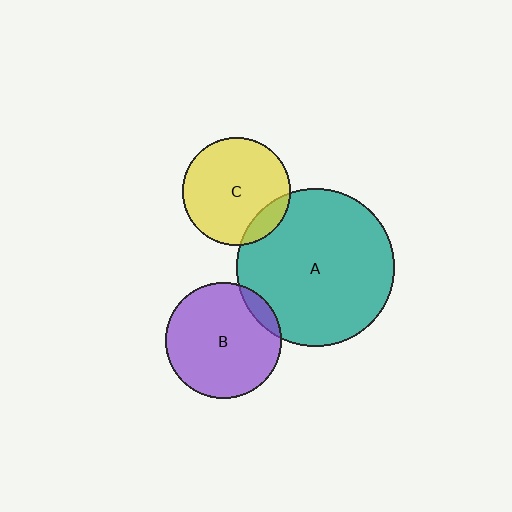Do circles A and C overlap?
Yes.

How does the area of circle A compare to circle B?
Approximately 1.9 times.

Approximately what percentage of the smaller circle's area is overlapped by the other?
Approximately 15%.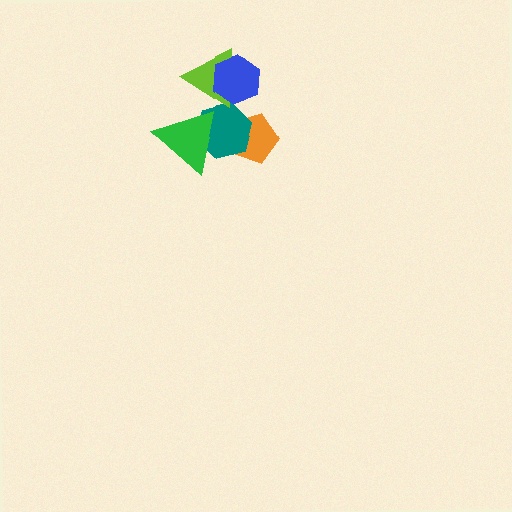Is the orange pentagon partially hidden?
Yes, it is partially covered by another shape.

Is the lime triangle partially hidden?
Yes, it is partially covered by another shape.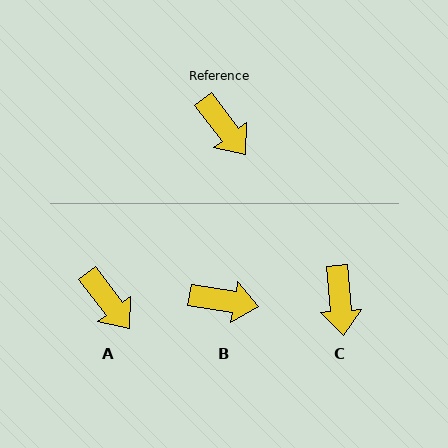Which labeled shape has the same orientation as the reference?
A.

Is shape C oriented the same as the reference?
No, it is off by about 32 degrees.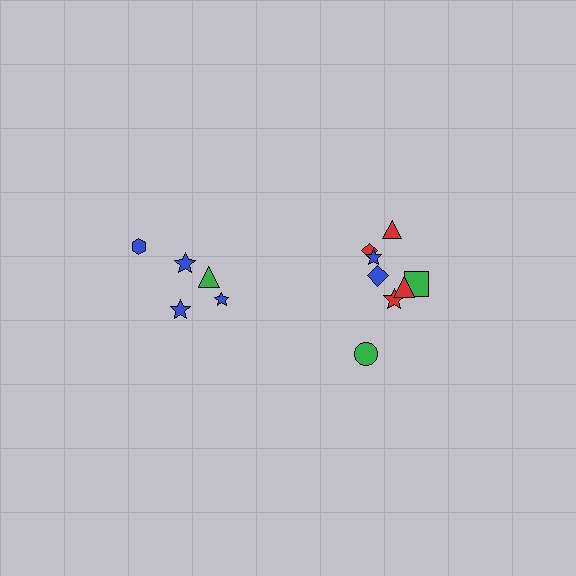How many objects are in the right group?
There are 8 objects.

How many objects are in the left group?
There are 5 objects.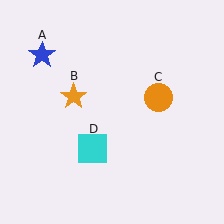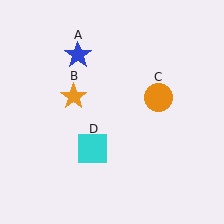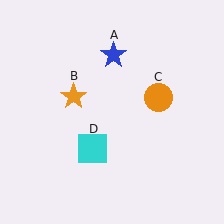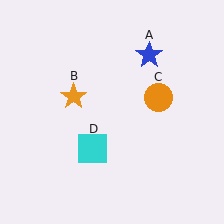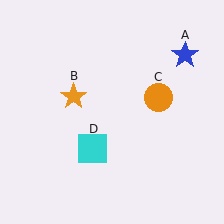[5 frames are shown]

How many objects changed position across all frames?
1 object changed position: blue star (object A).